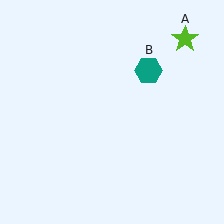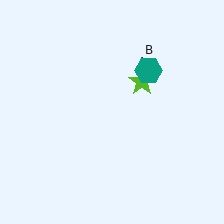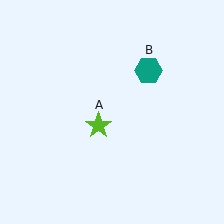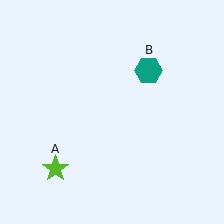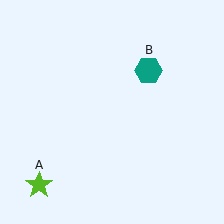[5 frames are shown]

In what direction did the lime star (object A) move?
The lime star (object A) moved down and to the left.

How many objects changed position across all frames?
1 object changed position: lime star (object A).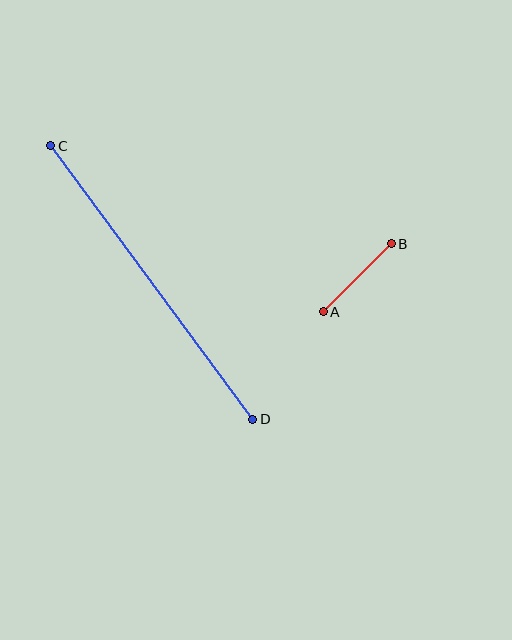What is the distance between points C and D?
The distance is approximately 340 pixels.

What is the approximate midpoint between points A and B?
The midpoint is at approximately (357, 278) pixels.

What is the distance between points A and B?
The distance is approximately 96 pixels.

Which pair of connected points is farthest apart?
Points C and D are farthest apart.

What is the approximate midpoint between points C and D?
The midpoint is at approximately (152, 282) pixels.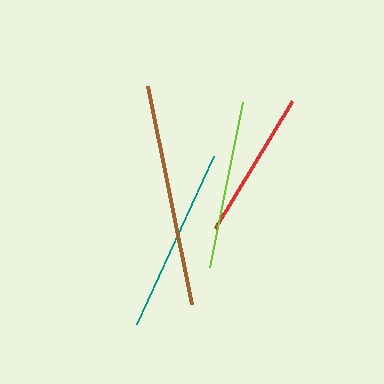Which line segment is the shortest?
The red line is the shortest at approximately 149 pixels.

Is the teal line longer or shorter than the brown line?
The brown line is longer than the teal line.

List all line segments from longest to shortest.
From longest to shortest: brown, teal, lime, red.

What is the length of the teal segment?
The teal segment is approximately 185 pixels long.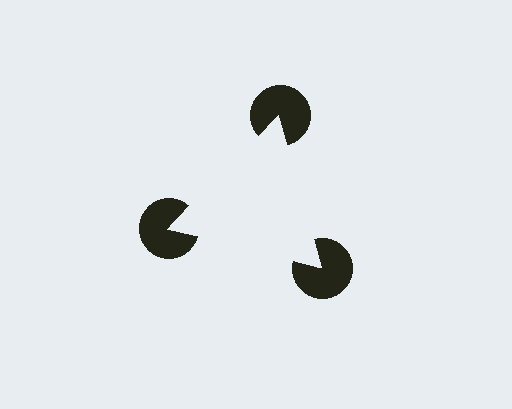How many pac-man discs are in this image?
There are 3 — one at each vertex of the illusory triangle.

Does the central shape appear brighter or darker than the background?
It typically appears slightly brighter than the background, even though no actual brightness change is drawn.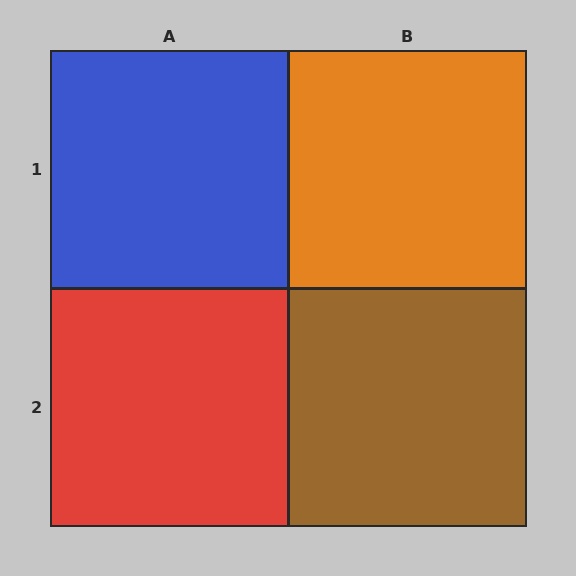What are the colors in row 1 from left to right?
Blue, orange.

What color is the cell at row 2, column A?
Red.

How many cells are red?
1 cell is red.